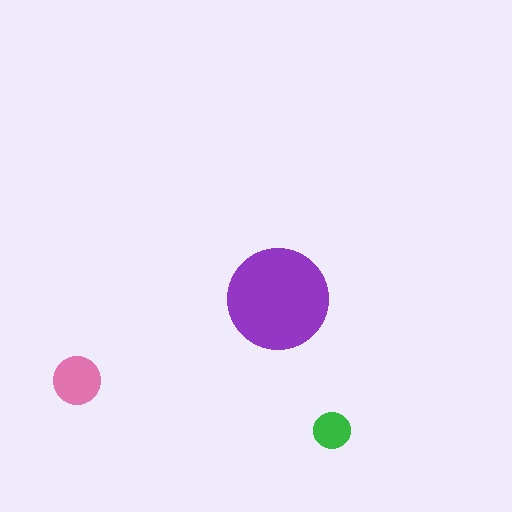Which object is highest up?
The purple circle is topmost.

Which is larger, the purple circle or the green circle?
The purple one.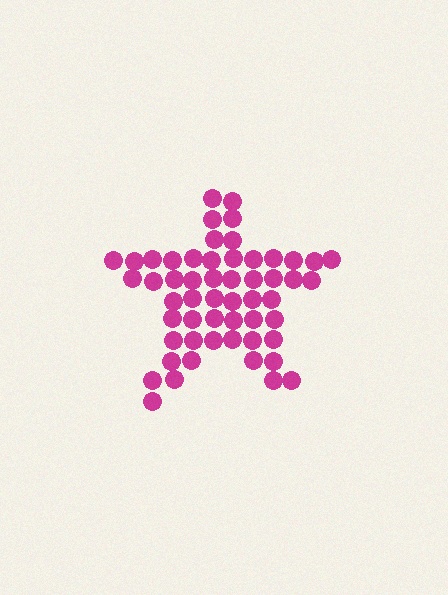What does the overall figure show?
The overall figure shows a star.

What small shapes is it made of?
It is made of small circles.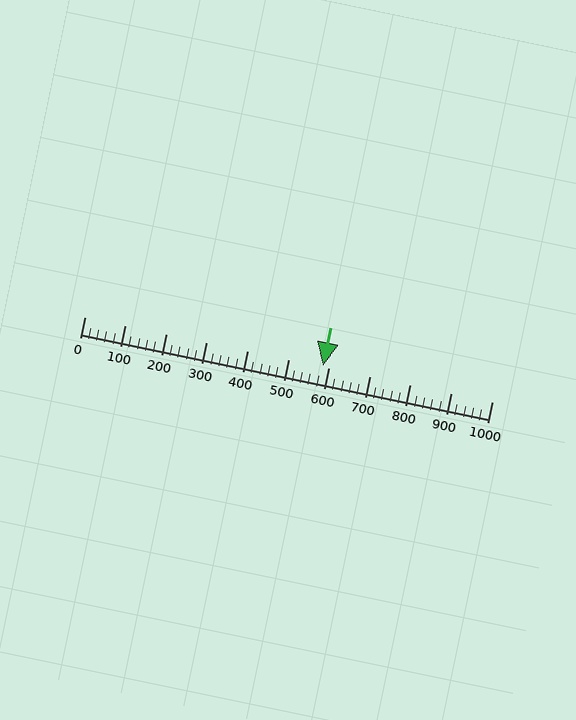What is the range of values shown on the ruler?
The ruler shows values from 0 to 1000.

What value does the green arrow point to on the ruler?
The green arrow points to approximately 585.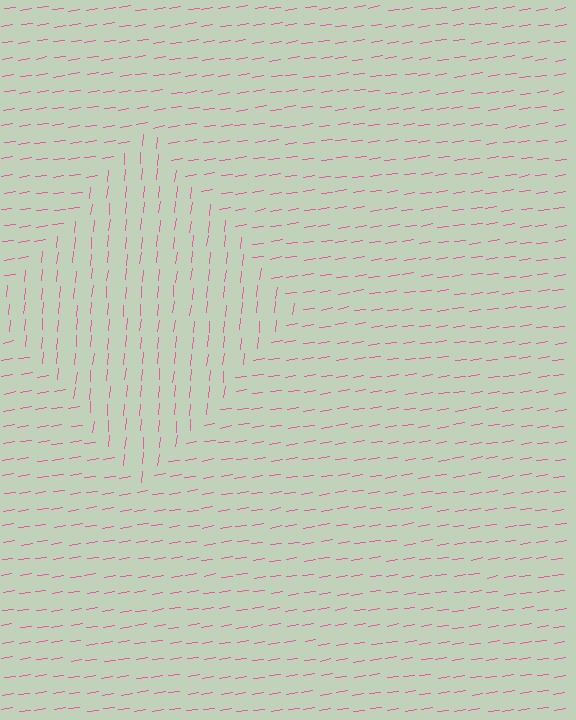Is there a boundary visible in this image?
Yes, there is a texture boundary formed by a change in line orientation.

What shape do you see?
I see a diamond.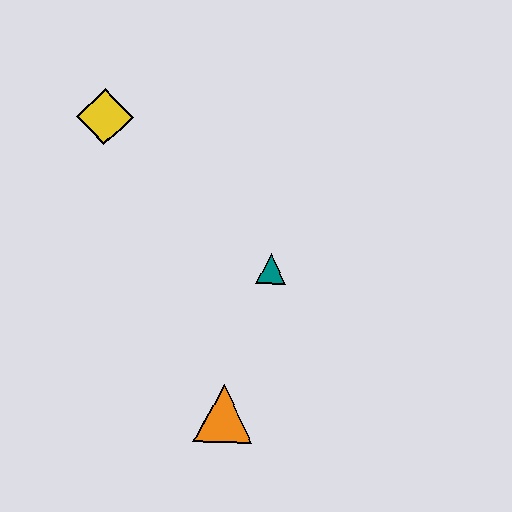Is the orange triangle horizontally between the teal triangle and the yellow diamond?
Yes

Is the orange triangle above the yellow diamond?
No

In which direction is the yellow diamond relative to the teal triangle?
The yellow diamond is to the left of the teal triangle.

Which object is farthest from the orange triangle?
The yellow diamond is farthest from the orange triangle.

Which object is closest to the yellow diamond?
The teal triangle is closest to the yellow diamond.